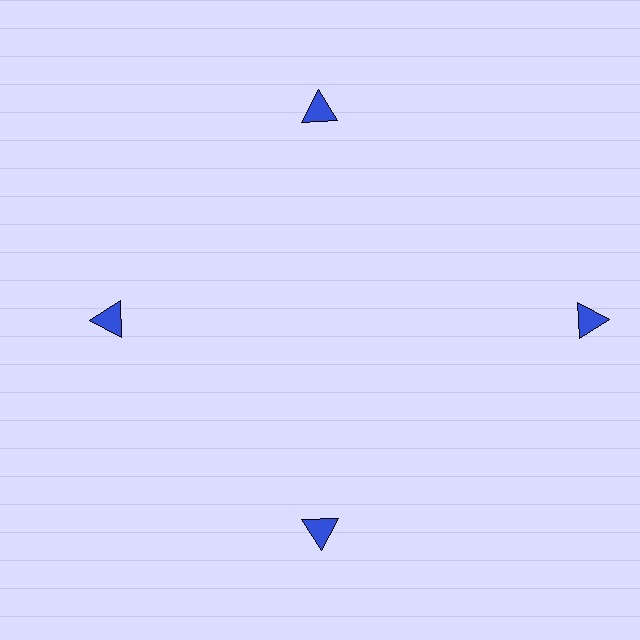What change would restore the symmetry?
The symmetry would be restored by moving it inward, back onto the ring so that all 4 triangles sit at equal angles and equal distance from the center.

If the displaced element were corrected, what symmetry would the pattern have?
It would have 4-fold rotational symmetry — the pattern would map onto itself every 90 degrees.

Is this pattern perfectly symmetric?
No. The 4 blue triangles are arranged in a ring, but one element near the 3 o'clock position is pushed outward from the center, breaking the 4-fold rotational symmetry.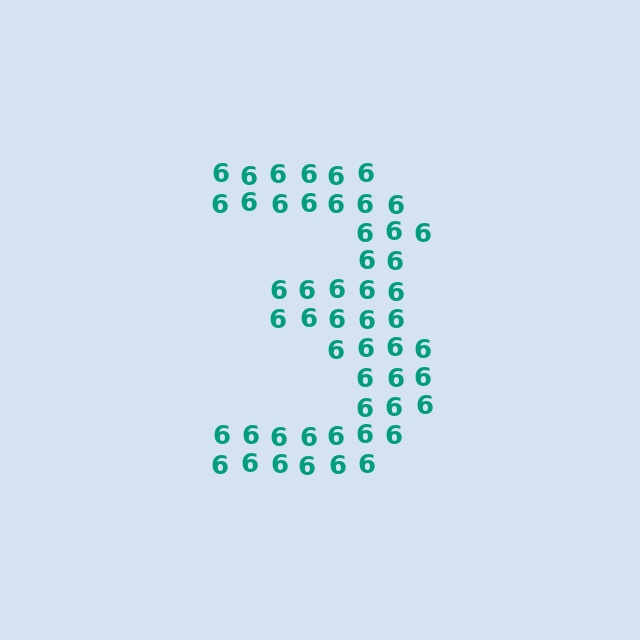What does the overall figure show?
The overall figure shows the digit 3.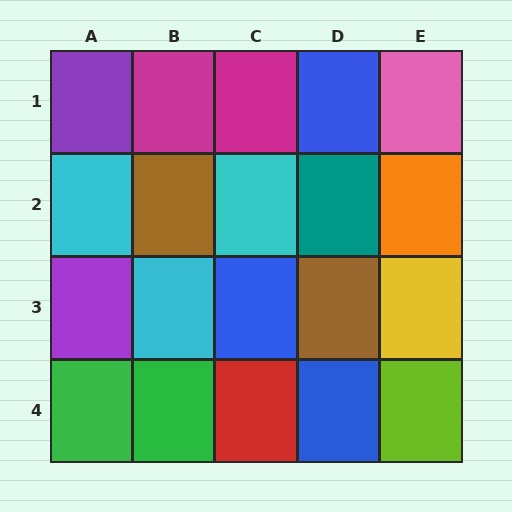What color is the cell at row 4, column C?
Red.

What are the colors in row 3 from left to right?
Purple, cyan, blue, brown, yellow.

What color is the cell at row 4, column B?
Green.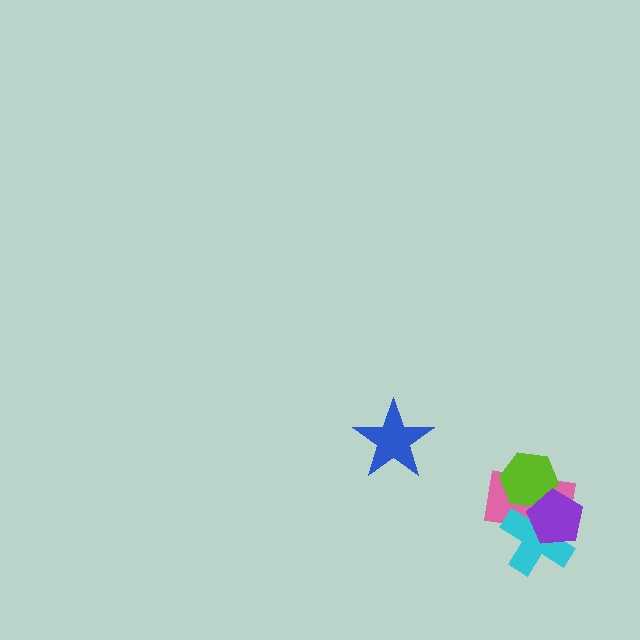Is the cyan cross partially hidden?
Yes, it is partially covered by another shape.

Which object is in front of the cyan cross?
The purple pentagon is in front of the cyan cross.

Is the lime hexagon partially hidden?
Yes, it is partially covered by another shape.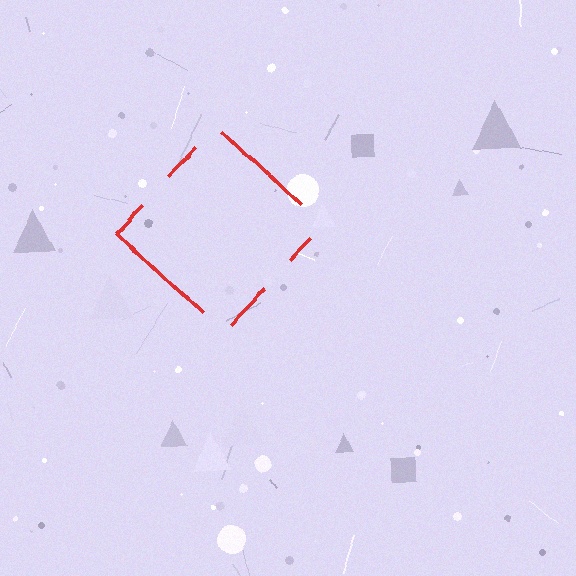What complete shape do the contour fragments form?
The contour fragments form a diamond.